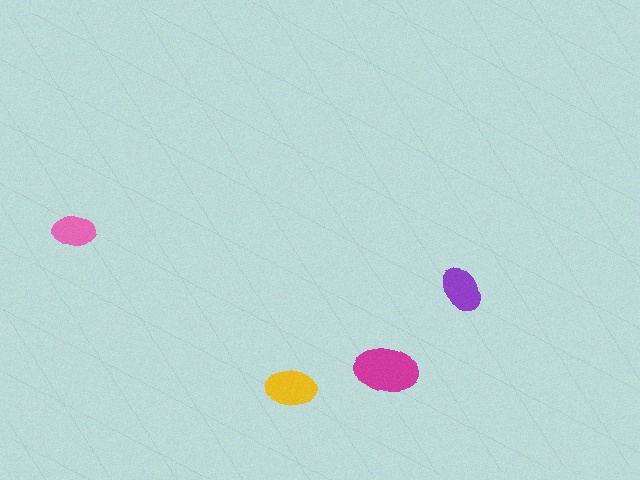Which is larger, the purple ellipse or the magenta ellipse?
The magenta one.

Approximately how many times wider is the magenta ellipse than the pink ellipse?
About 1.5 times wider.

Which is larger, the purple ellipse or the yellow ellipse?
The yellow one.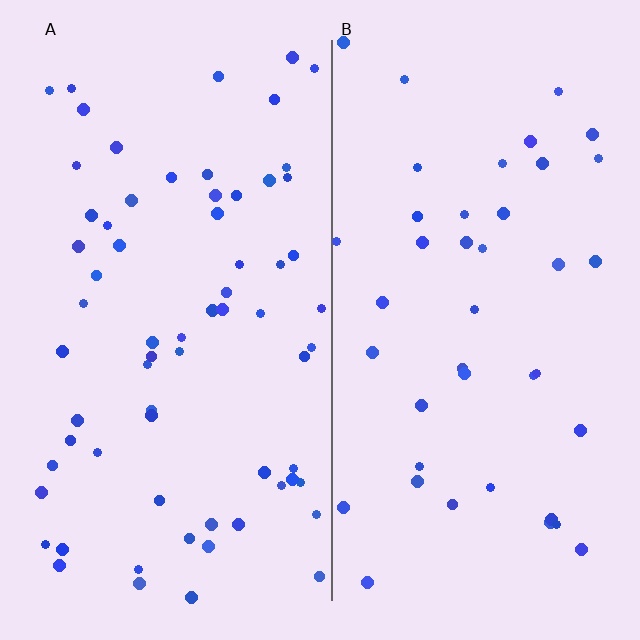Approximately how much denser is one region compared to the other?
Approximately 1.6× — region A over region B.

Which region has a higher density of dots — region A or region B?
A (the left).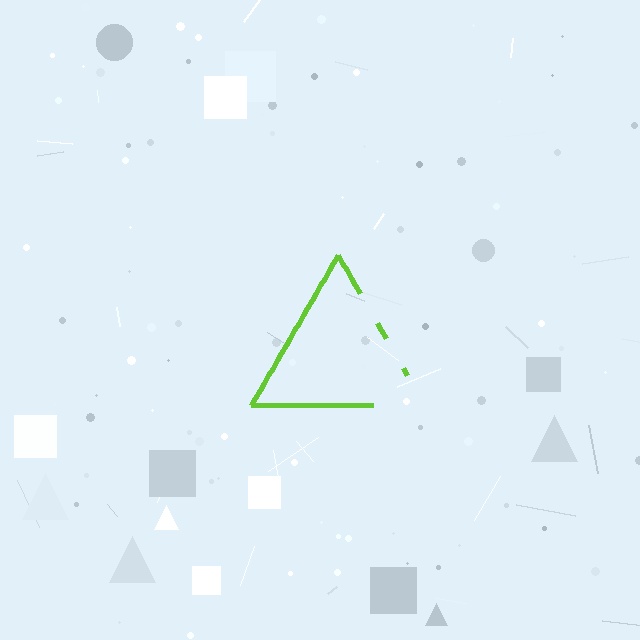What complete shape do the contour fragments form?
The contour fragments form a triangle.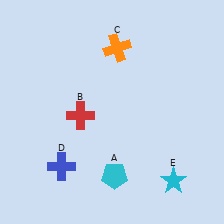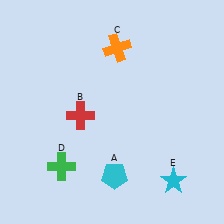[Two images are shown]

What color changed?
The cross (D) changed from blue in Image 1 to green in Image 2.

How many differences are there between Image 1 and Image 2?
There is 1 difference between the two images.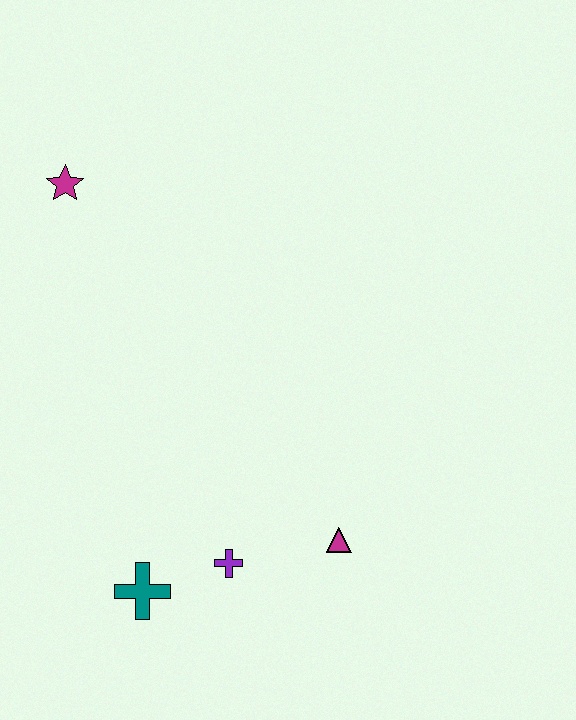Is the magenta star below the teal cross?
No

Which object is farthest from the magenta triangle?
The magenta star is farthest from the magenta triangle.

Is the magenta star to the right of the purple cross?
No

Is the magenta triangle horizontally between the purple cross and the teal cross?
No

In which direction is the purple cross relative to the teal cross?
The purple cross is to the right of the teal cross.